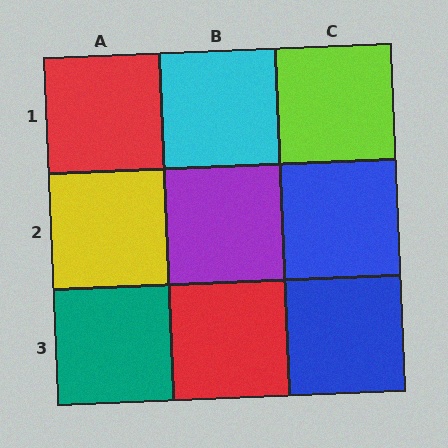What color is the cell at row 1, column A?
Red.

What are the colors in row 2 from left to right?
Yellow, purple, blue.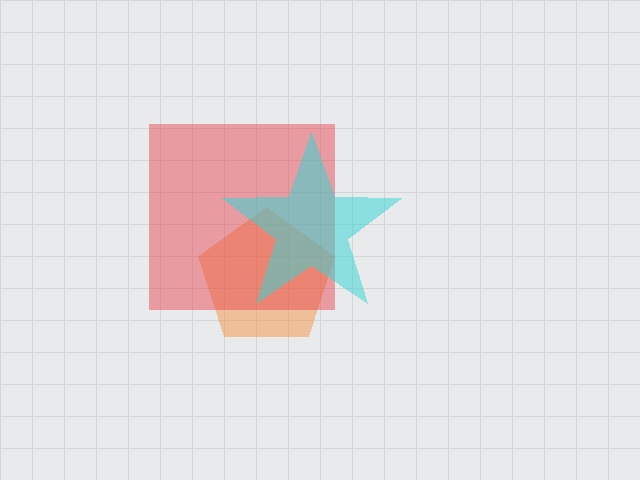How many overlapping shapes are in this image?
There are 3 overlapping shapes in the image.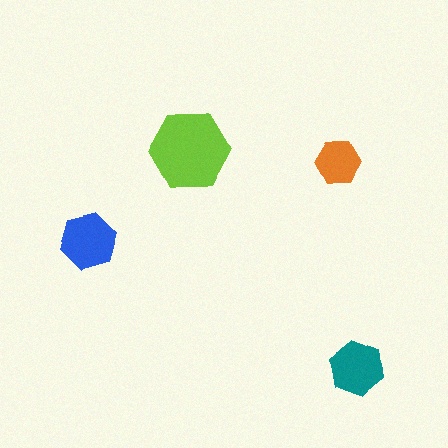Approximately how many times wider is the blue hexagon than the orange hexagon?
About 1.5 times wider.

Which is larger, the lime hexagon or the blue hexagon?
The lime one.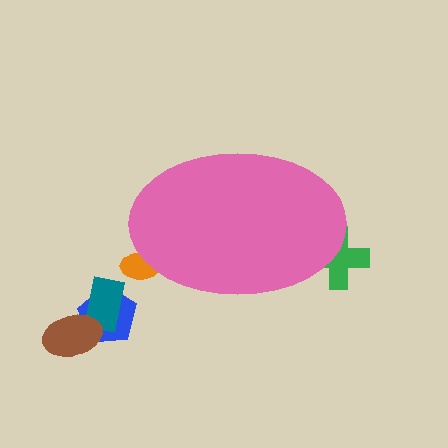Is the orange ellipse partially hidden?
Yes, the orange ellipse is partially hidden behind the pink ellipse.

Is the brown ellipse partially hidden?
No, the brown ellipse is fully visible.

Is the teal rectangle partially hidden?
No, the teal rectangle is fully visible.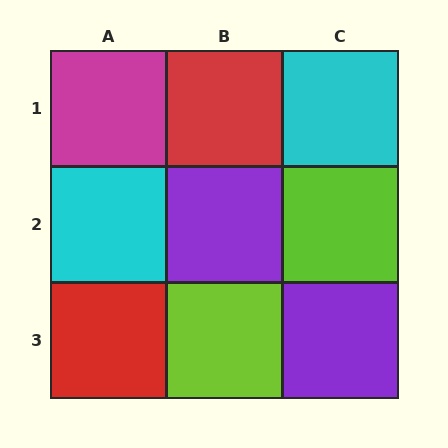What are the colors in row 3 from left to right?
Red, lime, purple.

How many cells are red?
2 cells are red.